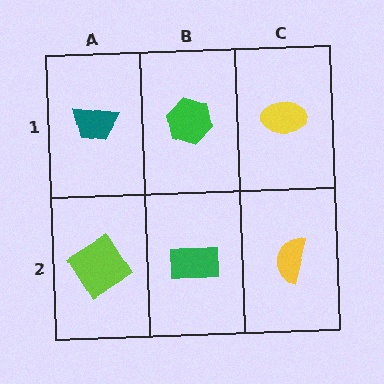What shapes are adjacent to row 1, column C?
A yellow semicircle (row 2, column C), a green hexagon (row 1, column B).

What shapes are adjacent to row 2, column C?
A yellow ellipse (row 1, column C), a green rectangle (row 2, column B).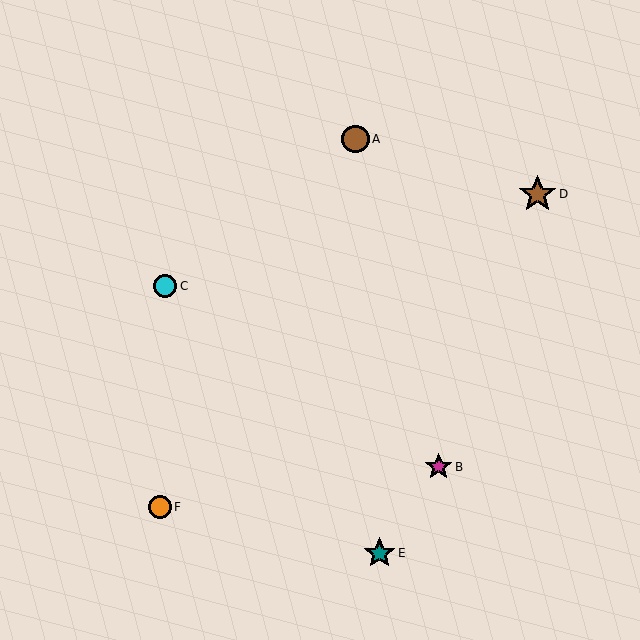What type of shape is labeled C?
Shape C is a cyan circle.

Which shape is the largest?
The brown star (labeled D) is the largest.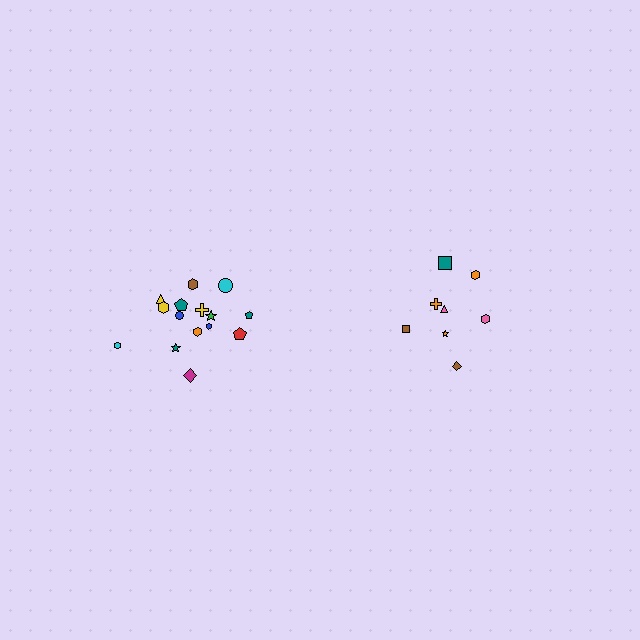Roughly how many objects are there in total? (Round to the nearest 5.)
Roughly 25 objects in total.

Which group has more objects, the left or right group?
The left group.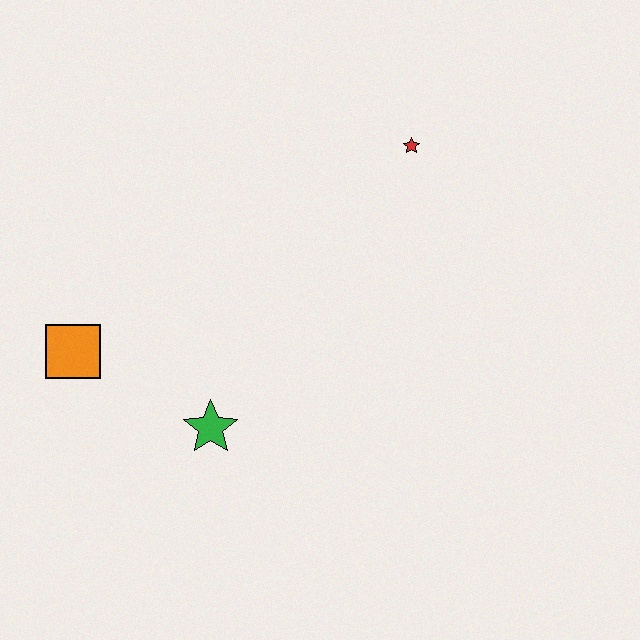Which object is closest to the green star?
The orange square is closest to the green star.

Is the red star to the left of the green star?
No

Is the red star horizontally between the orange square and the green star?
No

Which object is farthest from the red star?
The orange square is farthest from the red star.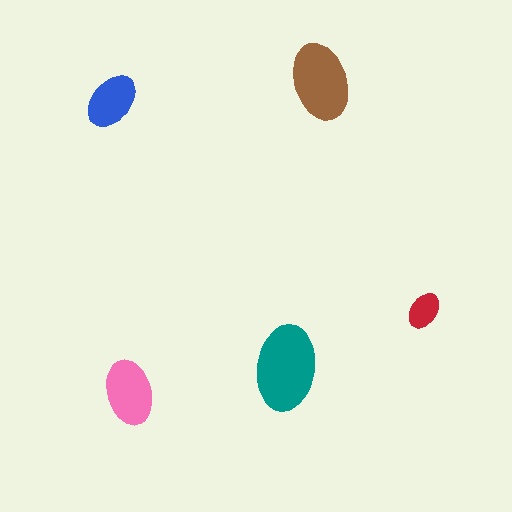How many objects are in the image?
There are 5 objects in the image.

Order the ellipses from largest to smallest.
the teal one, the brown one, the pink one, the blue one, the red one.